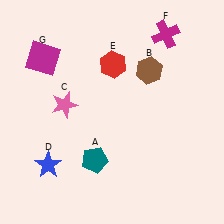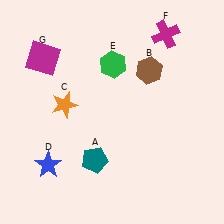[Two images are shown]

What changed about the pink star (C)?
In Image 1, C is pink. In Image 2, it changed to orange.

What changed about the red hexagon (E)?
In Image 1, E is red. In Image 2, it changed to green.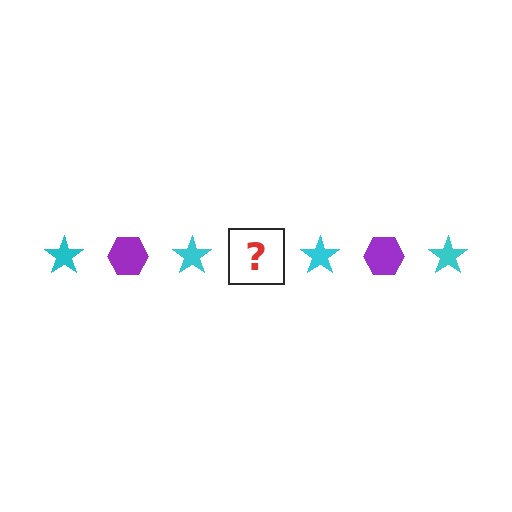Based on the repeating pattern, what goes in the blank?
The blank should be a purple hexagon.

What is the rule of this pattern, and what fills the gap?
The rule is that the pattern alternates between cyan star and purple hexagon. The gap should be filled with a purple hexagon.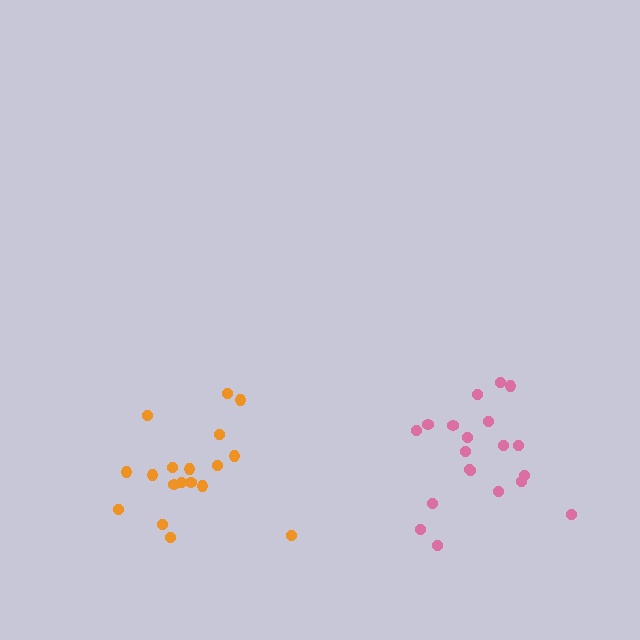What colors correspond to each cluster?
The clusters are colored: orange, pink.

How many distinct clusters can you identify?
There are 2 distinct clusters.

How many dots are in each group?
Group 1: 18 dots, Group 2: 20 dots (38 total).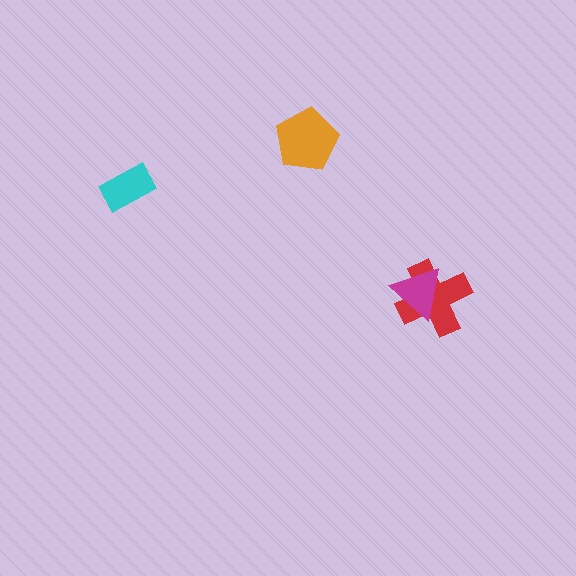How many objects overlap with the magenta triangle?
1 object overlaps with the magenta triangle.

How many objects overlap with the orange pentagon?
0 objects overlap with the orange pentagon.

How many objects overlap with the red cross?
1 object overlaps with the red cross.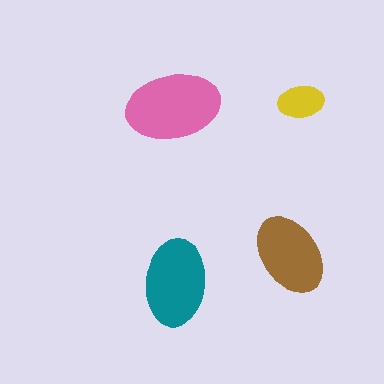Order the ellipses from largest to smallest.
the pink one, the teal one, the brown one, the yellow one.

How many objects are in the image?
There are 4 objects in the image.